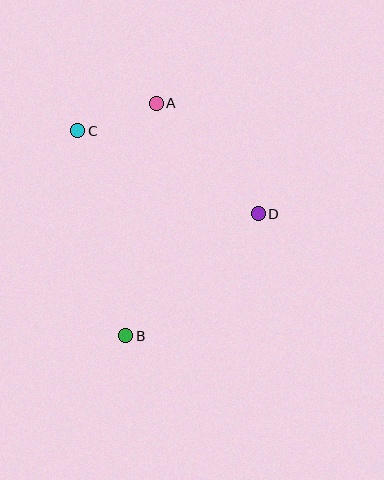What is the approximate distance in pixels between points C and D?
The distance between C and D is approximately 199 pixels.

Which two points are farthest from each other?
Points A and B are farthest from each other.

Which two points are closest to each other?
Points A and C are closest to each other.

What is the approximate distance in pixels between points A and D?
The distance between A and D is approximately 150 pixels.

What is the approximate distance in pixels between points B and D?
The distance between B and D is approximately 180 pixels.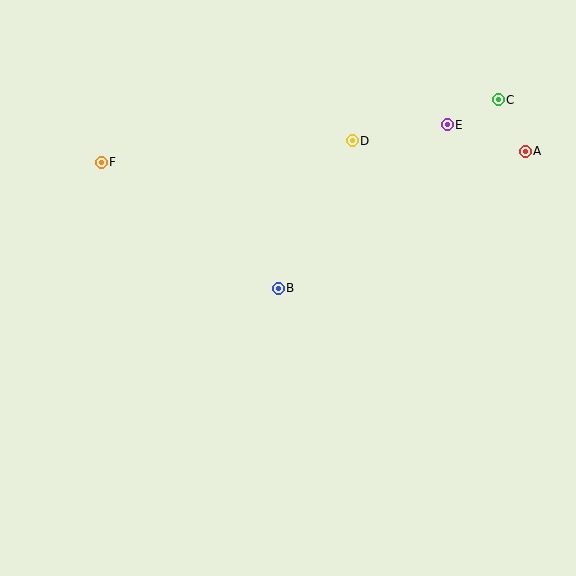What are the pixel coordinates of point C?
Point C is at (498, 100).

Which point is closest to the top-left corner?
Point F is closest to the top-left corner.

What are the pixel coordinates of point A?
Point A is at (525, 151).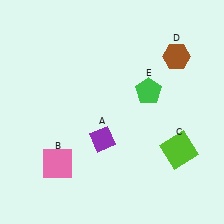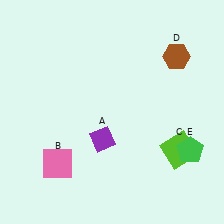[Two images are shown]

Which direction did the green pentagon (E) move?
The green pentagon (E) moved down.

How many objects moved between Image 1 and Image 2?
1 object moved between the two images.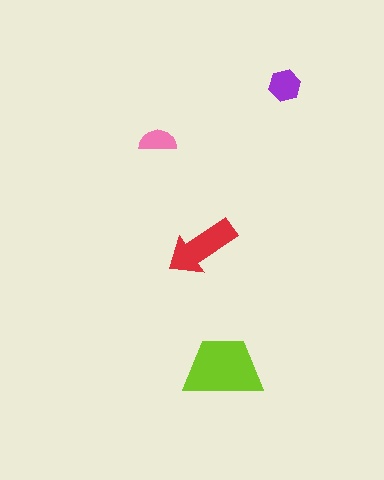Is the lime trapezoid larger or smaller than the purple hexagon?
Larger.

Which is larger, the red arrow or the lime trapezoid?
The lime trapezoid.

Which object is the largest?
The lime trapezoid.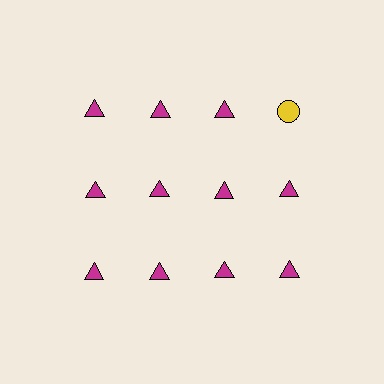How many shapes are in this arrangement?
There are 12 shapes arranged in a grid pattern.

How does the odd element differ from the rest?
It differs in both color (yellow instead of magenta) and shape (circle instead of triangle).